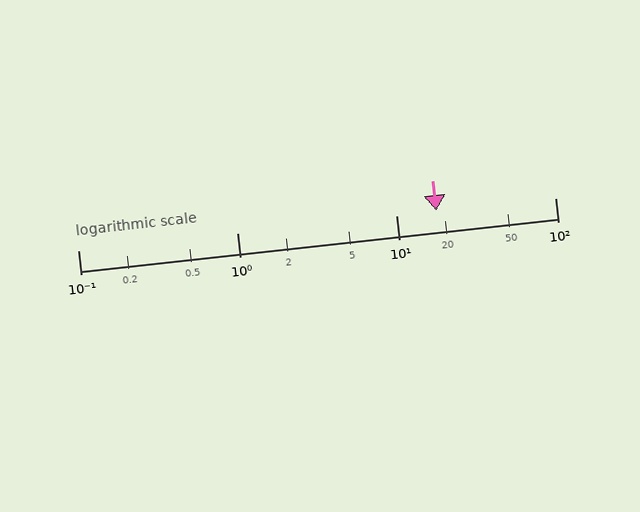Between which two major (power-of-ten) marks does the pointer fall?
The pointer is between 10 and 100.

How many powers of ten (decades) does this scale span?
The scale spans 3 decades, from 0.1 to 100.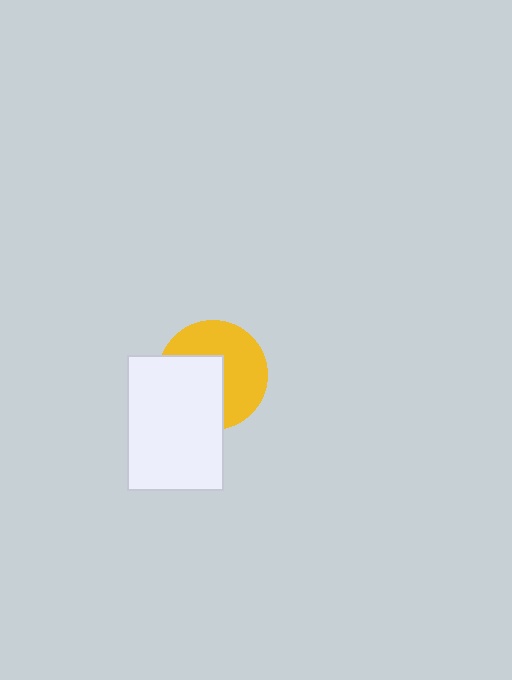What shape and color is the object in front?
The object in front is a white rectangle.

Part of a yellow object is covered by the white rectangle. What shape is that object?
It is a circle.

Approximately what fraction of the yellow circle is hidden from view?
Roughly 44% of the yellow circle is hidden behind the white rectangle.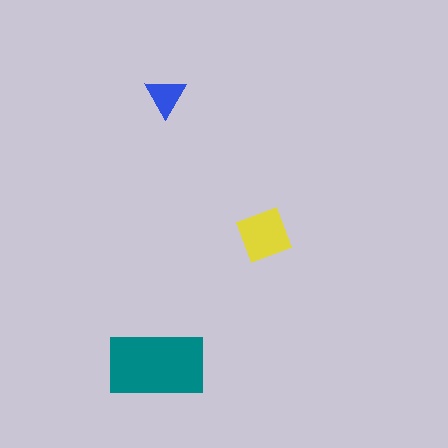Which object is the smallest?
The blue triangle.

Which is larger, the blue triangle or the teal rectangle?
The teal rectangle.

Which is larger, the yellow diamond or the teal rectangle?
The teal rectangle.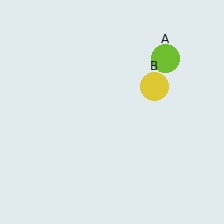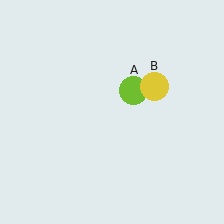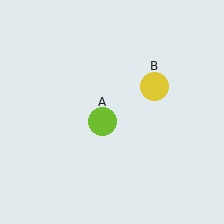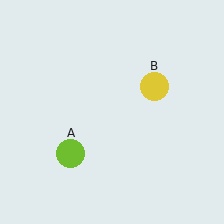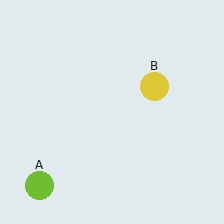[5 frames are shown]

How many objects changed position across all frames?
1 object changed position: lime circle (object A).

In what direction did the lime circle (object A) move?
The lime circle (object A) moved down and to the left.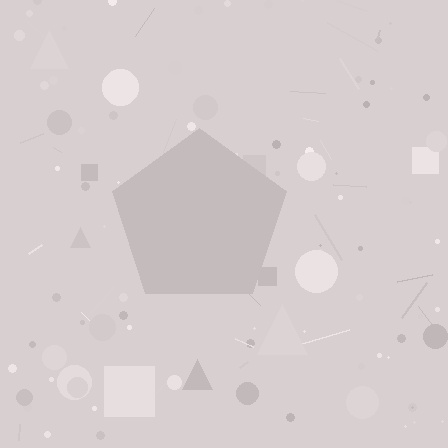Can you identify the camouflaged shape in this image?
The camouflaged shape is a pentagon.